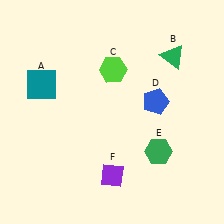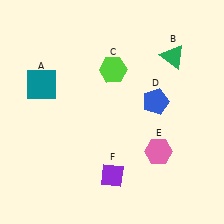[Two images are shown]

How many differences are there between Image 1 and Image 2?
There is 1 difference between the two images.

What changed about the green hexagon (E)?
In Image 1, E is green. In Image 2, it changed to pink.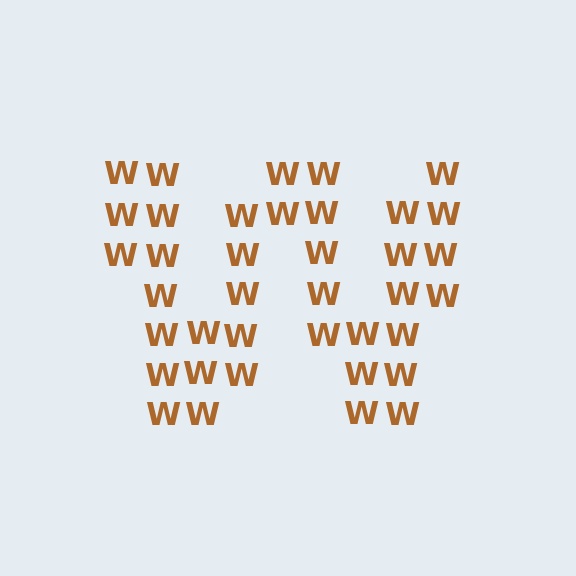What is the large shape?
The large shape is the letter W.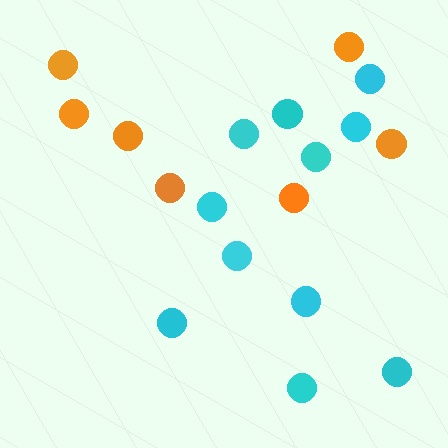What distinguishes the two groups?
There are 2 groups: one group of cyan circles (11) and one group of orange circles (7).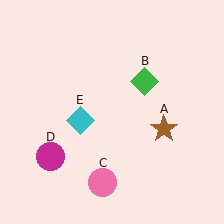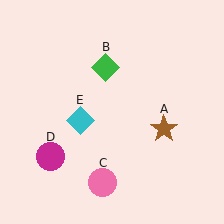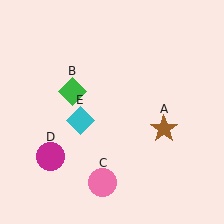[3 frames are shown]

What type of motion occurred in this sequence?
The green diamond (object B) rotated counterclockwise around the center of the scene.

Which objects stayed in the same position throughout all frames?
Brown star (object A) and pink circle (object C) and magenta circle (object D) and cyan diamond (object E) remained stationary.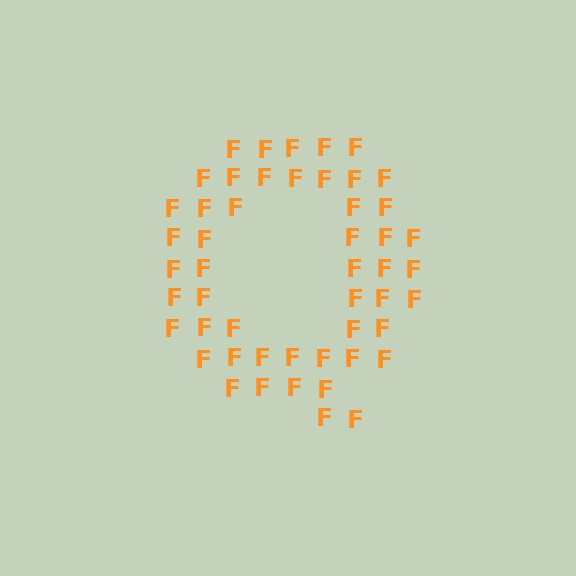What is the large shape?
The large shape is the letter Q.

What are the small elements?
The small elements are letter F's.